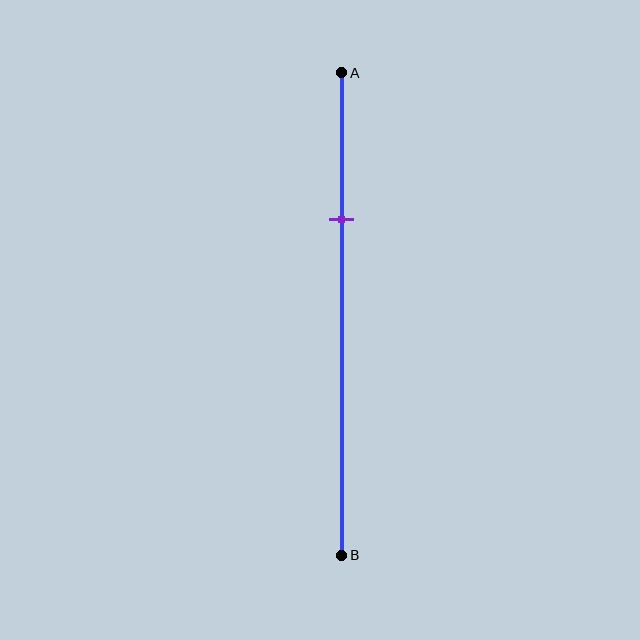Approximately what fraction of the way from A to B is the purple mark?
The purple mark is approximately 30% of the way from A to B.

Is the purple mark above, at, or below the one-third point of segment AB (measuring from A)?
The purple mark is approximately at the one-third point of segment AB.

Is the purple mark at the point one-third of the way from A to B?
Yes, the mark is approximately at the one-third point.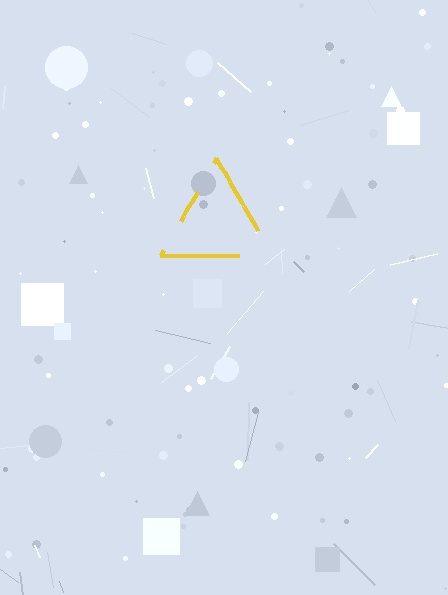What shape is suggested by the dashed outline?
The dashed outline suggests a triangle.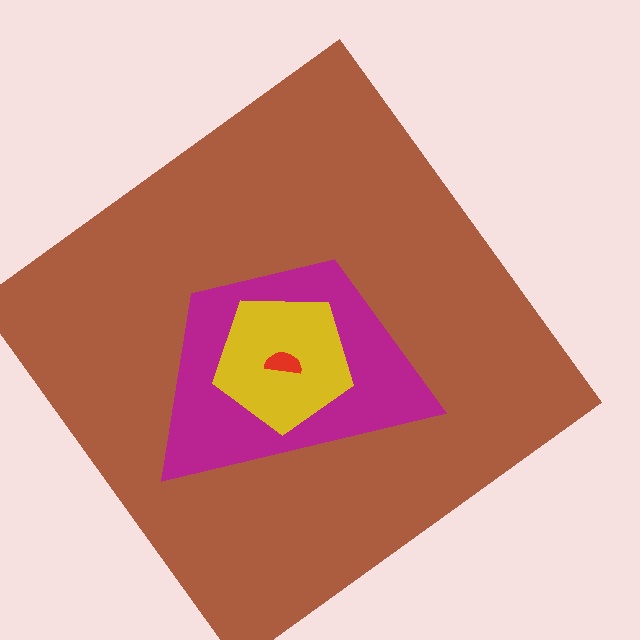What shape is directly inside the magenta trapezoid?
The yellow pentagon.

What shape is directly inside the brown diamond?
The magenta trapezoid.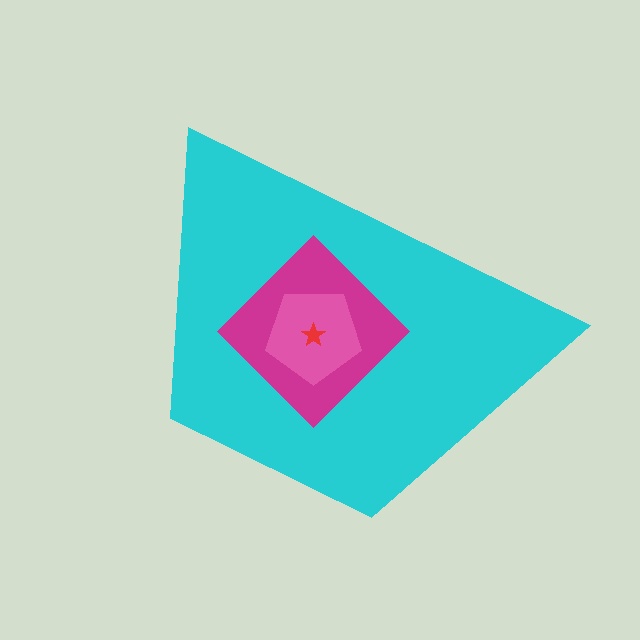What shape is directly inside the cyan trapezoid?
The magenta diamond.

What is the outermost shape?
The cyan trapezoid.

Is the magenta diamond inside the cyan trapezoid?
Yes.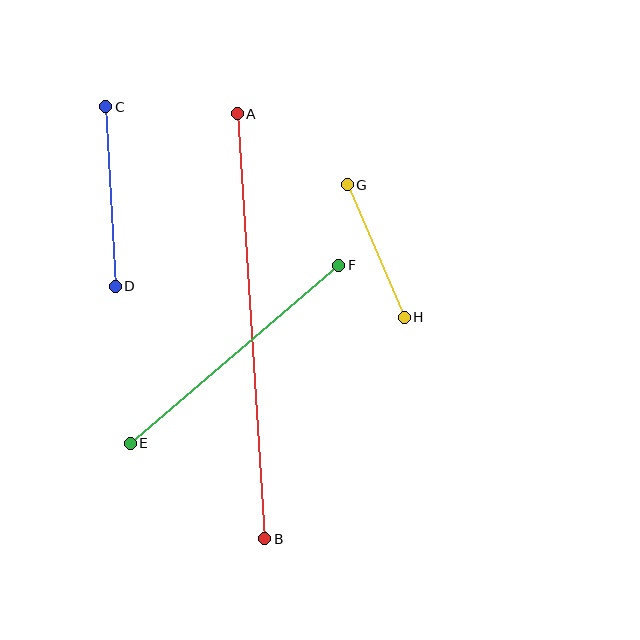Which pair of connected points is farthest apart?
Points A and B are farthest apart.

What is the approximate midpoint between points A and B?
The midpoint is at approximately (251, 326) pixels.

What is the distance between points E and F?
The distance is approximately 274 pixels.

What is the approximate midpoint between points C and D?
The midpoint is at approximately (111, 197) pixels.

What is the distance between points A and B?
The distance is approximately 426 pixels.